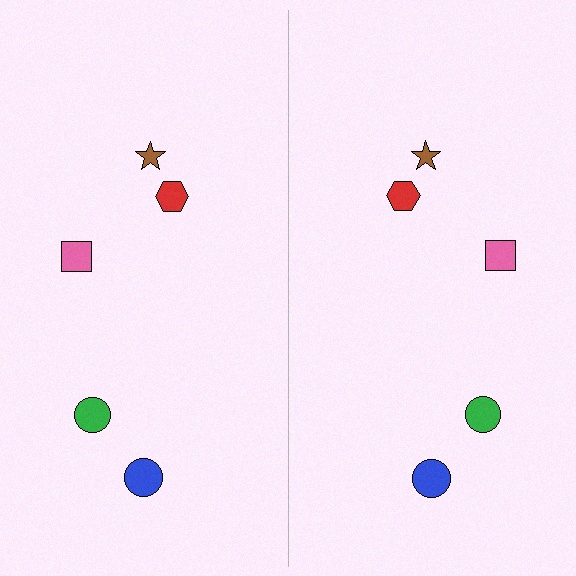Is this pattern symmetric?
Yes, this pattern has bilateral (reflection) symmetry.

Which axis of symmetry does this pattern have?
The pattern has a vertical axis of symmetry running through the center of the image.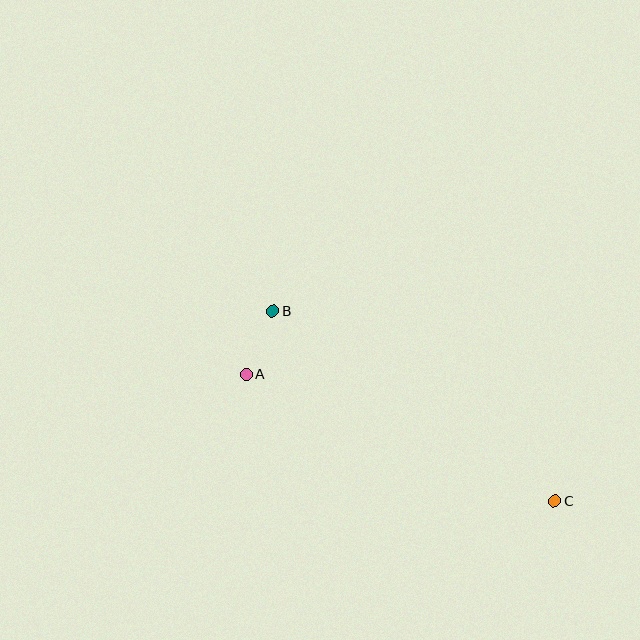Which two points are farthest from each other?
Points B and C are farthest from each other.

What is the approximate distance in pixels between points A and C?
The distance between A and C is approximately 334 pixels.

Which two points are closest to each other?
Points A and B are closest to each other.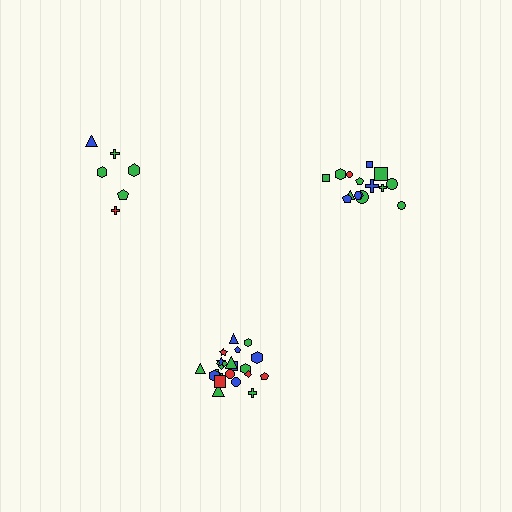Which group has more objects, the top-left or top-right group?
The top-right group.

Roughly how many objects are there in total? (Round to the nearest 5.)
Roughly 45 objects in total.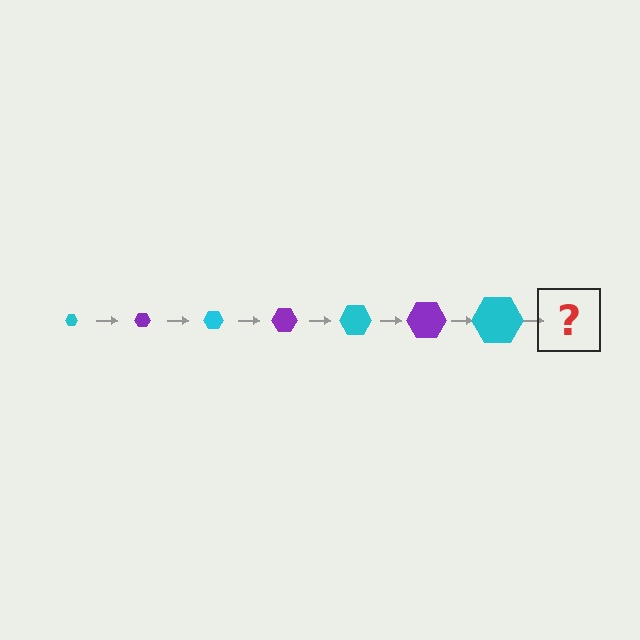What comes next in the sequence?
The next element should be a purple hexagon, larger than the previous one.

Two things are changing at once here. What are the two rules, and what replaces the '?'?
The two rules are that the hexagon grows larger each step and the color cycles through cyan and purple. The '?' should be a purple hexagon, larger than the previous one.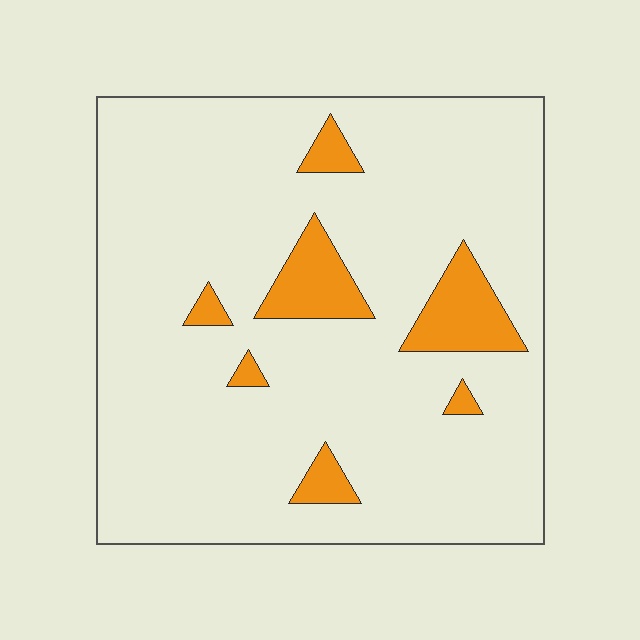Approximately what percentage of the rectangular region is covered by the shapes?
Approximately 10%.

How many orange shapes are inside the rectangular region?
7.